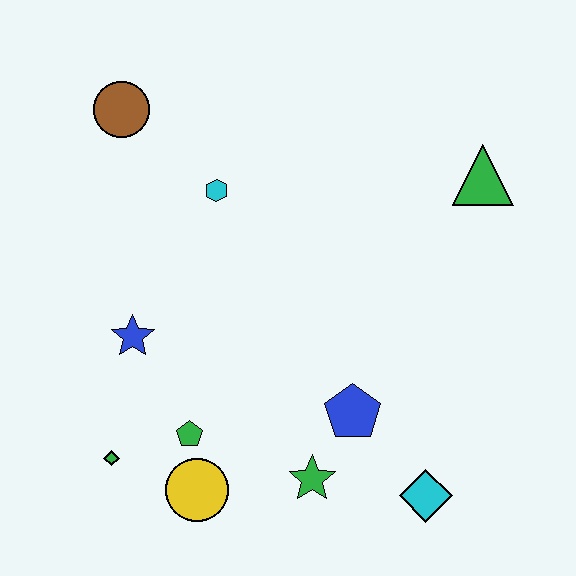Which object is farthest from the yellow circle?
The green triangle is farthest from the yellow circle.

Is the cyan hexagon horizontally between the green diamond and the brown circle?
No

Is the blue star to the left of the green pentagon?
Yes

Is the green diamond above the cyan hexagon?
No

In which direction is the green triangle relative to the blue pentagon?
The green triangle is above the blue pentagon.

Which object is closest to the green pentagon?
The yellow circle is closest to the green pentagon.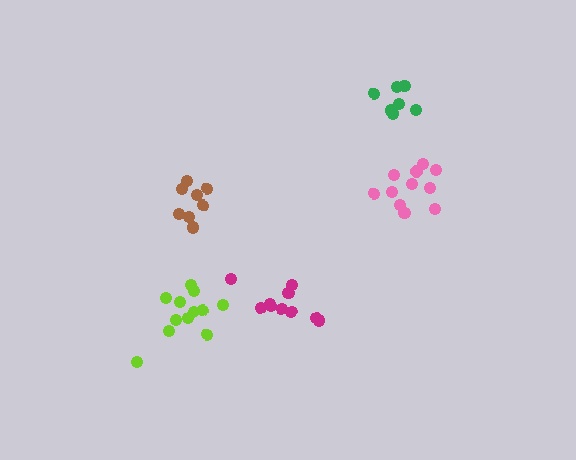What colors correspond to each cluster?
The clusters are colored: green, magenta, pink, brown, lime.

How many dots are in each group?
Group 1: 7 dots, Group 2: 10 dots, Group 3: 11 dots, Group 4: 8 dots, Group 5: 12 dots (48 total).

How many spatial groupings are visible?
There are 5 spatial groupings.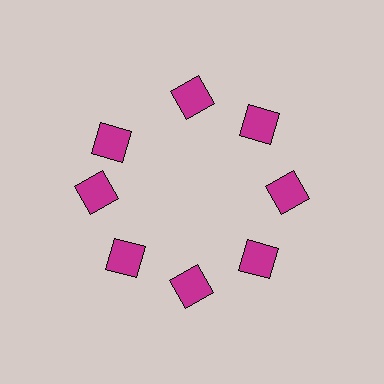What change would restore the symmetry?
The symmetry would be restored by rotating it back into even spacing with its neighbors so that all 8 squares sit at equal angles and equal distance from the center.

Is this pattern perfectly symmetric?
No. The 8 magenta squares are arranged in a ring, but one element near the 10 o'clock position is rotated out of alignment along the ring, breaking the 8-fold rotational symmetry.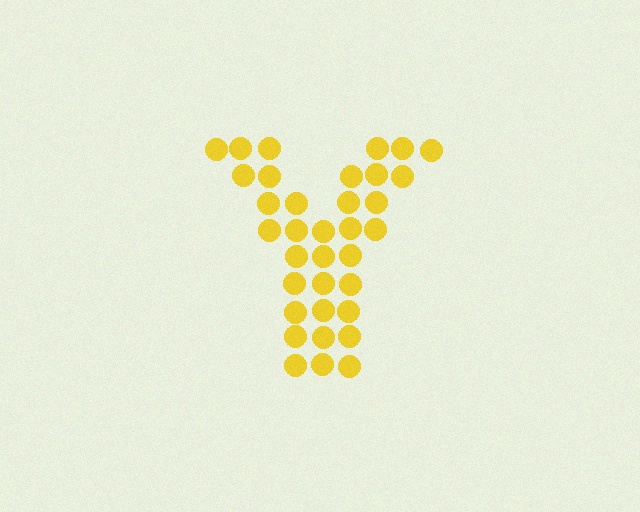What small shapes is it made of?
It is made of small circles.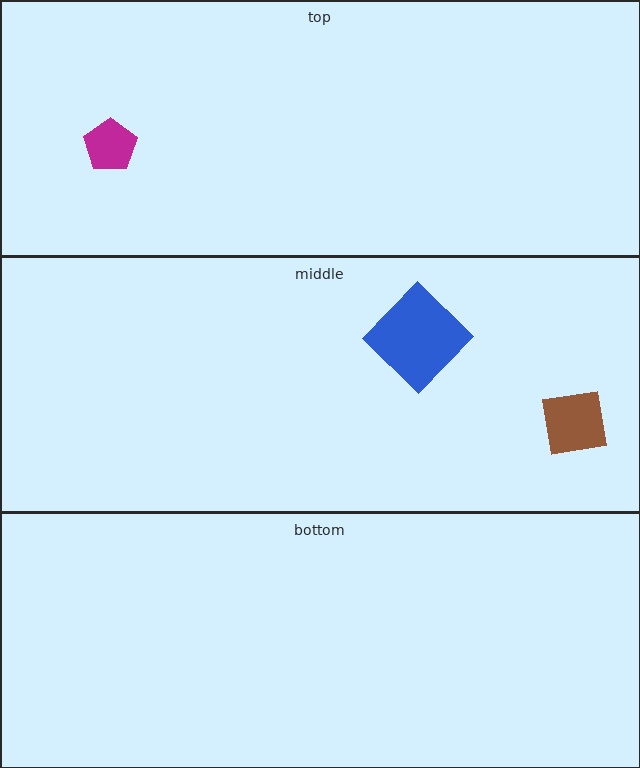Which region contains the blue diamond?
The middle region.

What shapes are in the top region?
The magenta pentagon.